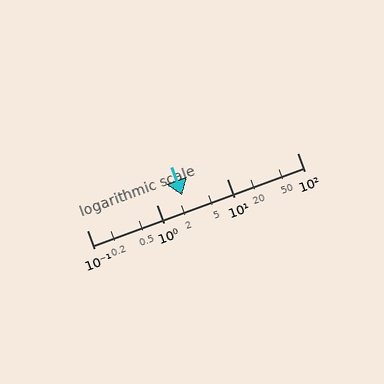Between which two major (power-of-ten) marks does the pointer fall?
The pointer is between 1 and 10.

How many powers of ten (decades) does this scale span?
The scale spans 3 decades, from 0.1 to 100.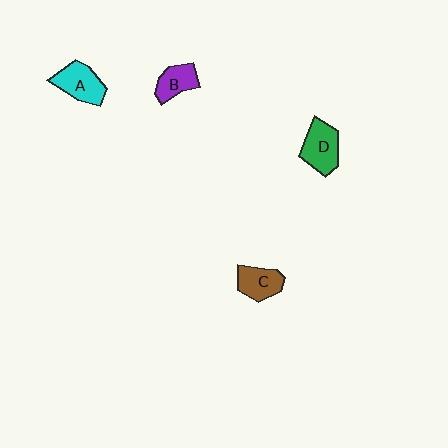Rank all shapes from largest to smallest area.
From largest to smallest: D (green), A (cyan), C (brown), B (purple).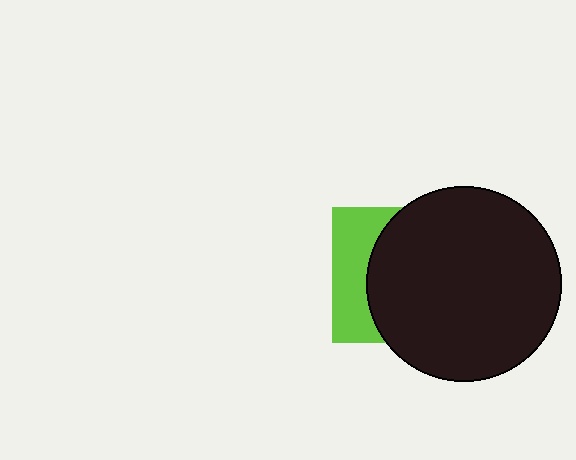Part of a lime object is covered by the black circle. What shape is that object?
It is a square.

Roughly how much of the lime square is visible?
A small part of it is visible (roughly 32%).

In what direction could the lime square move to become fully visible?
The lime square could move left. That would shift it out from behind the black circle entirely.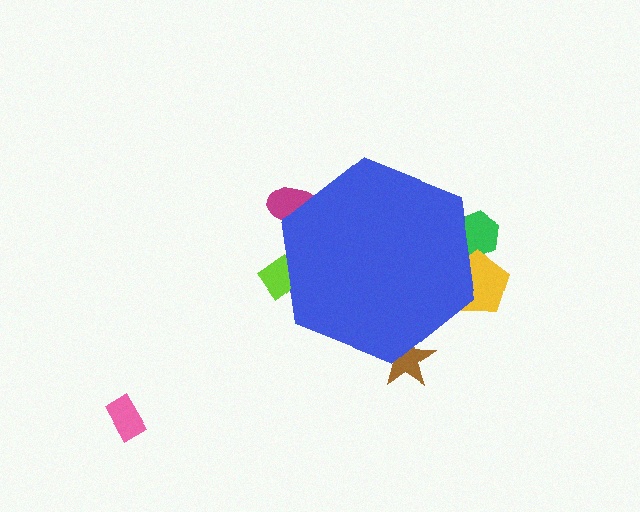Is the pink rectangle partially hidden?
No, the pink rectangle is fully visible.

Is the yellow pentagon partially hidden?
Yes, the yellow pentagon is partially hidden behind the blue hexagon.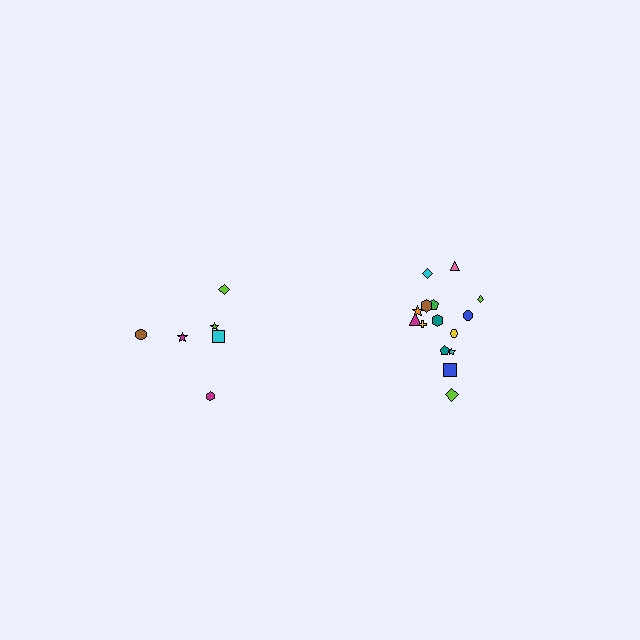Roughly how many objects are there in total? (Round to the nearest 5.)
Roughly 20 objects in total.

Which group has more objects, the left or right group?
The right group.